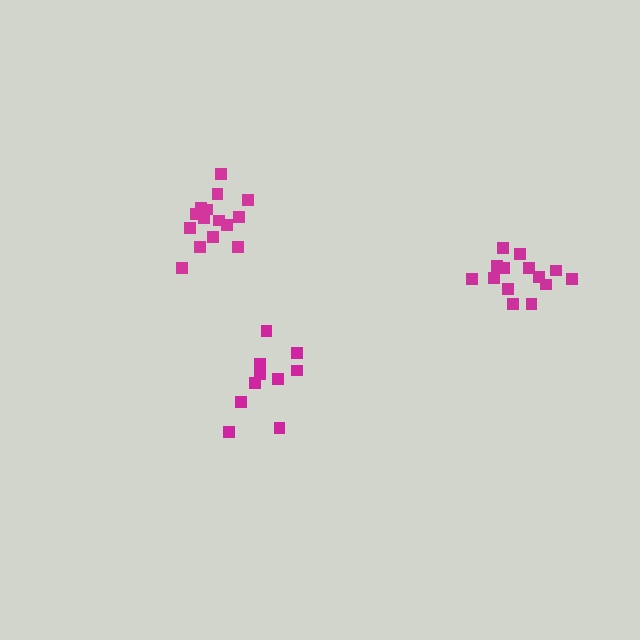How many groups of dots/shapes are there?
There are 3 groups.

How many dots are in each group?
Group 1: 14 dots, Group 2: 10 dots, Group 3: 15 dots (39 total).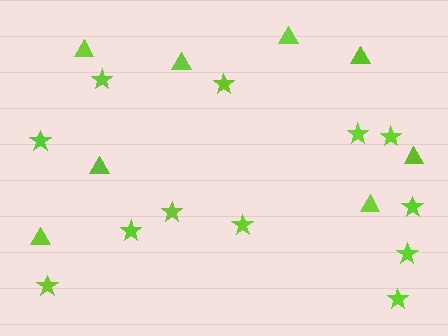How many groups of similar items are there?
There are 2 groups: one group of triangles (8) and one group of stars (12).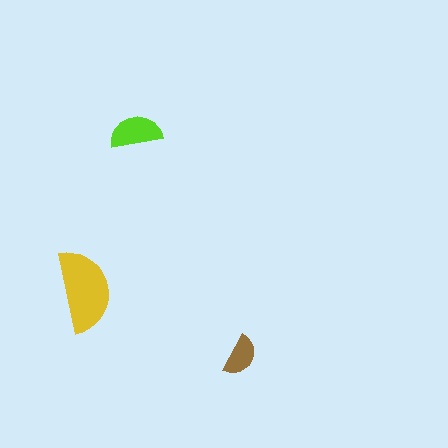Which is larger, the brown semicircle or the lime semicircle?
The lime one.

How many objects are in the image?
There are 3 objects in the image.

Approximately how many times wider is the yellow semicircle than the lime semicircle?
About 1.5 times wider.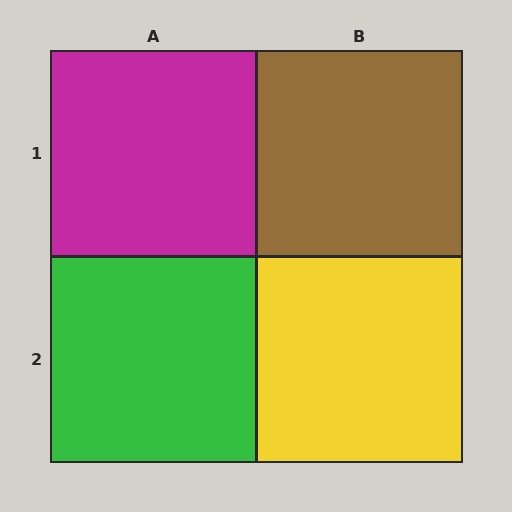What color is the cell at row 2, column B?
Yellow.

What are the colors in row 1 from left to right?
Magenta, brown.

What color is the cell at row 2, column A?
Green.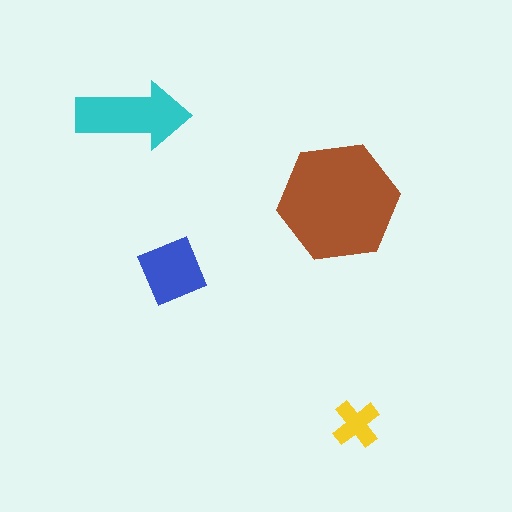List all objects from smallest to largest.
The yellow cross, the blue diamond, the cyan arrow, the brown hexagon.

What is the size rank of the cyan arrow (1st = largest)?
2nd.